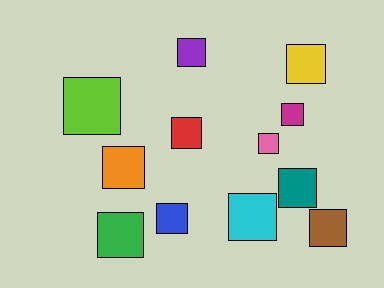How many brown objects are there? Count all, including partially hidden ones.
There is 1 brown object.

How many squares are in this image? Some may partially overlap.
There are 12 squares.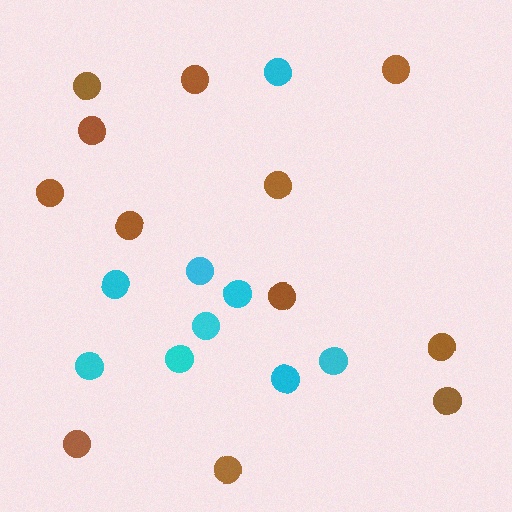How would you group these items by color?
There are 2 groups: one group of cyan circles (9) and one group of brown circles (12).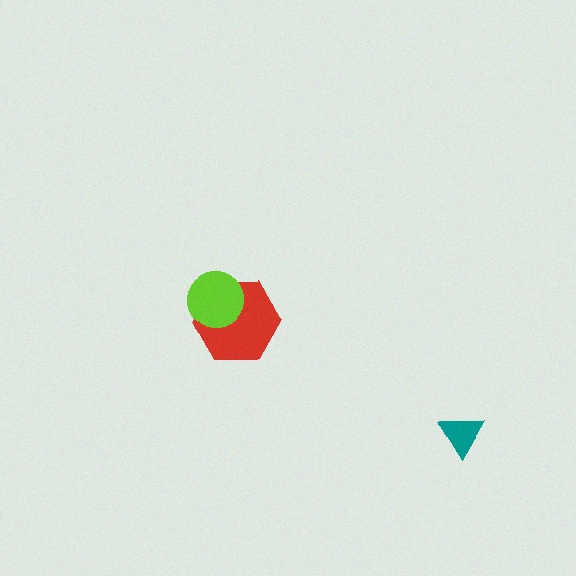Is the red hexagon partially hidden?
Yes, it is partially covered by another shape.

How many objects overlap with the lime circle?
1 object overlaps with the lime circle.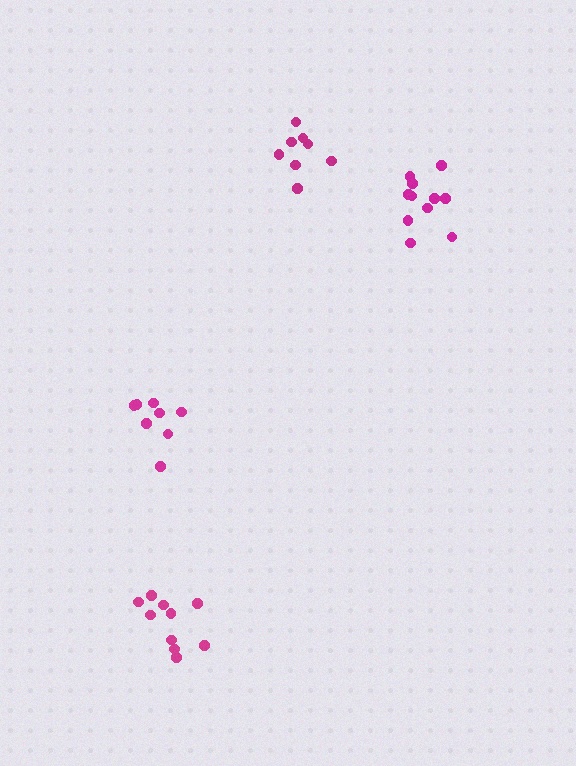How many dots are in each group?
Group 1: 8 dots, Group 2: 10 dots, Group 3: 8 dots, Group 4: 11 dots (37 total).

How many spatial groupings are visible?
There are 4 spatial groupings.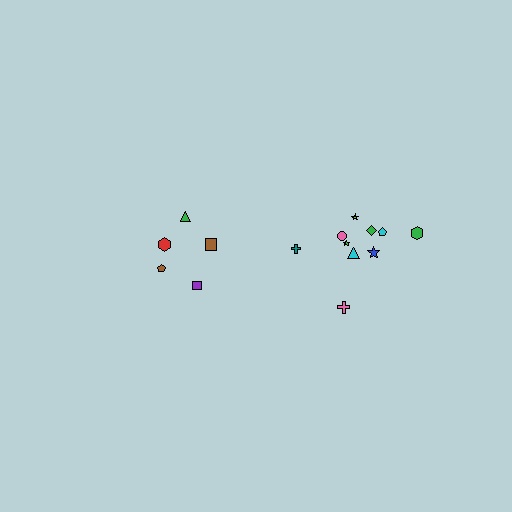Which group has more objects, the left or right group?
The right group.